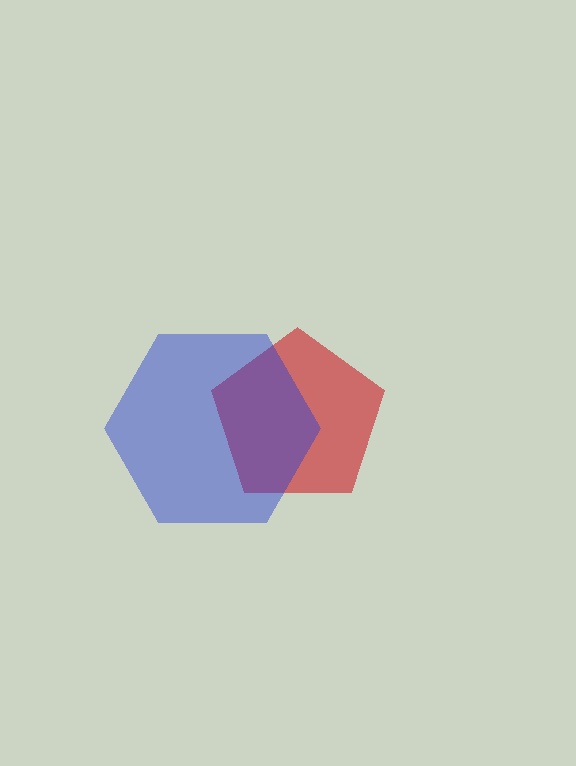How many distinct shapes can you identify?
There are 2 distinct shapes: a red pentagon, a blue hexagon.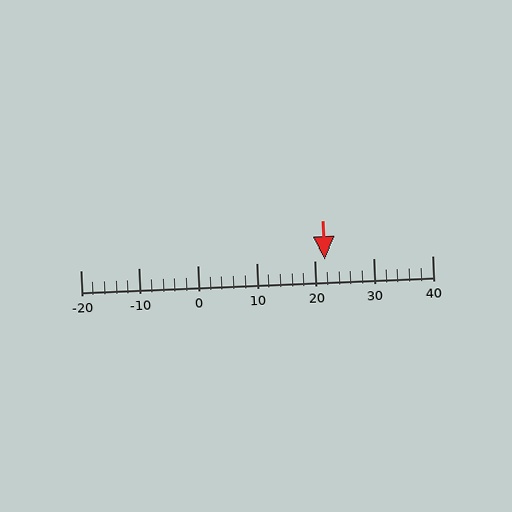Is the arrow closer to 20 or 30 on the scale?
The arrow is closer to 20.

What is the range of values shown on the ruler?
The ruler shows values from -20 to 40.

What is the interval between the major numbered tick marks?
The major tick marks are spaced 10 units apart.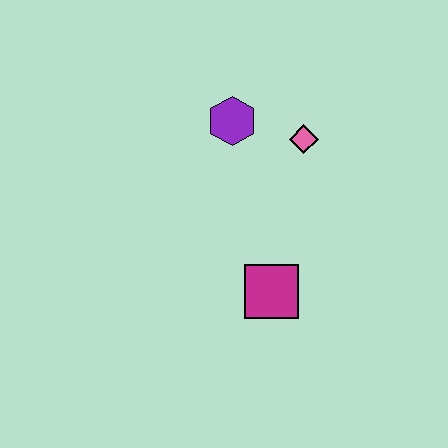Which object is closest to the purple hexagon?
The pink diamond is closest to the purple hexagon.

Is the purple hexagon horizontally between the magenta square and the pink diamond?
No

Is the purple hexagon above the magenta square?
Yes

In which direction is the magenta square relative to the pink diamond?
The magenta square is below the pink diamond.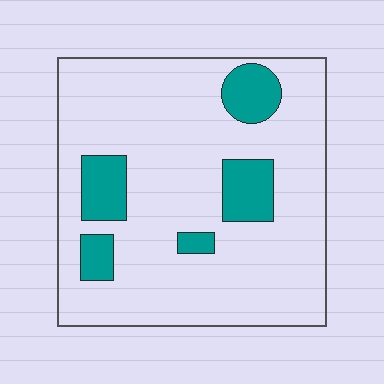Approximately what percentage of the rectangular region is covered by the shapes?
Approximately 15%.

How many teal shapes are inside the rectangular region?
5.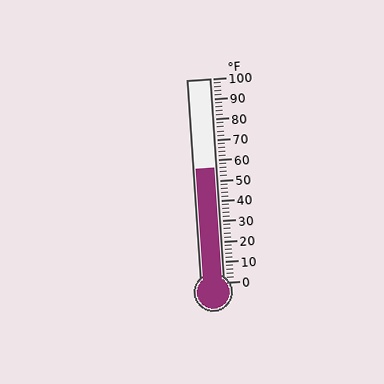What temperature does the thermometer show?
The thermometer shows approximately 56°F.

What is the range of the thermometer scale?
The thermometer scale ranges from 0°F to 100°F.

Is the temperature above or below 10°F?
The temperature is above 10°F.